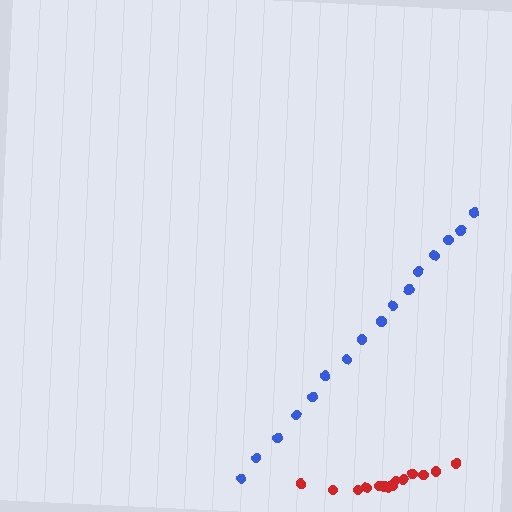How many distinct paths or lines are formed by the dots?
There are 2 distinct paths.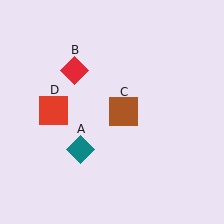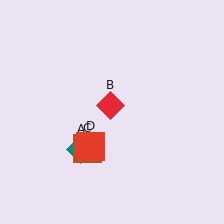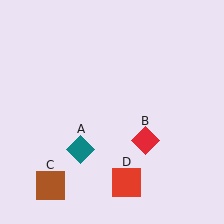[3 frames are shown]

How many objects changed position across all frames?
3 objects changed position: red diamond (object B), brown square (object C), red square (object D).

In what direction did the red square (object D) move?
The red square (object D) moved down and to the right.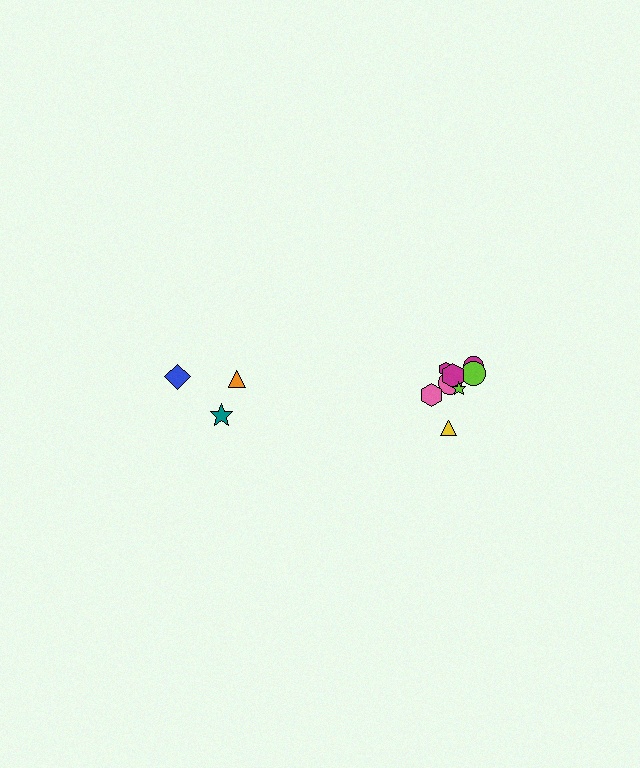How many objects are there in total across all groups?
There are 11 objects.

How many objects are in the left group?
There are 3 objects.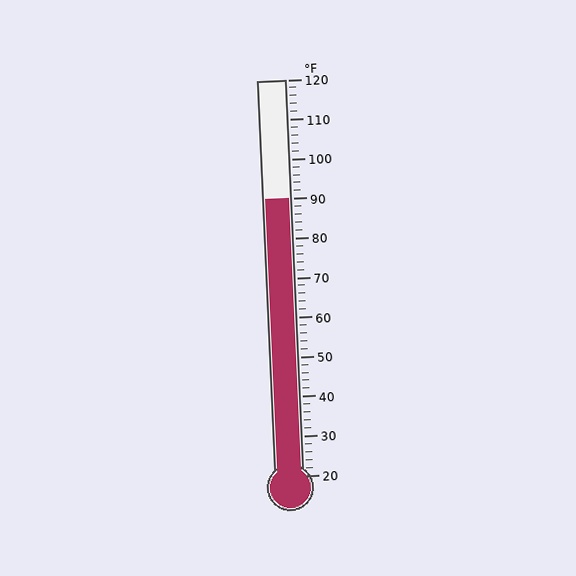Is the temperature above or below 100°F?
The temperature is below 100°F.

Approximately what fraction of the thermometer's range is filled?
The thermometer is filled to approximately 70% of its range.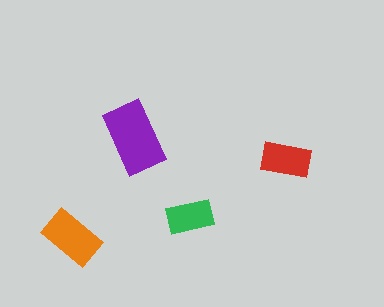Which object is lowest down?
The orange rectangle is bottommost.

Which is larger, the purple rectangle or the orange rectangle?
The purple one.